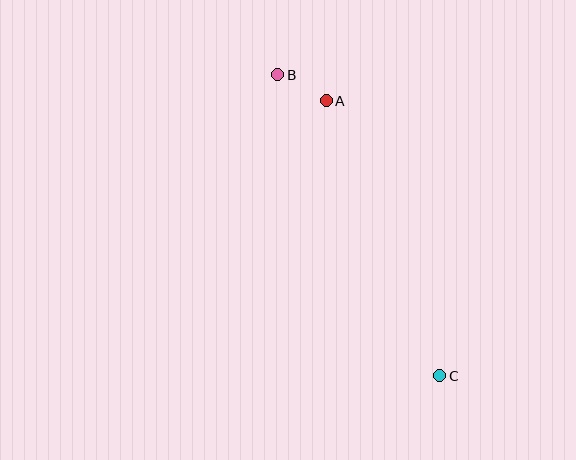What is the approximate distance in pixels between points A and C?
The distance between A and C is approximately 298 pixels.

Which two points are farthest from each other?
Points B and C are farthest from each other.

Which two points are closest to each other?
Points A and B are closest to each other.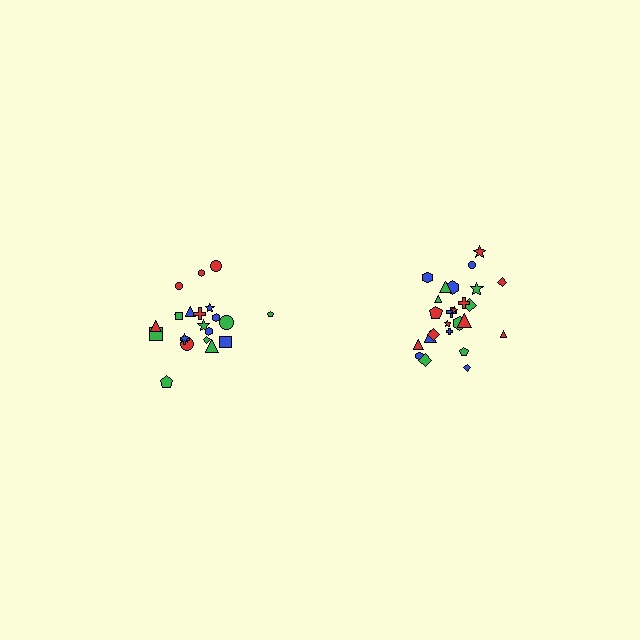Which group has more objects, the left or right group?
The right group.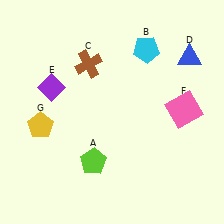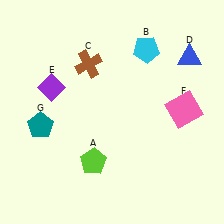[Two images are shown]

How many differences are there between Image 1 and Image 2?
There is 1 difference between the two images.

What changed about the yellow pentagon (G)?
In Image 1, G is yellow. In Image 2, it changed to teal.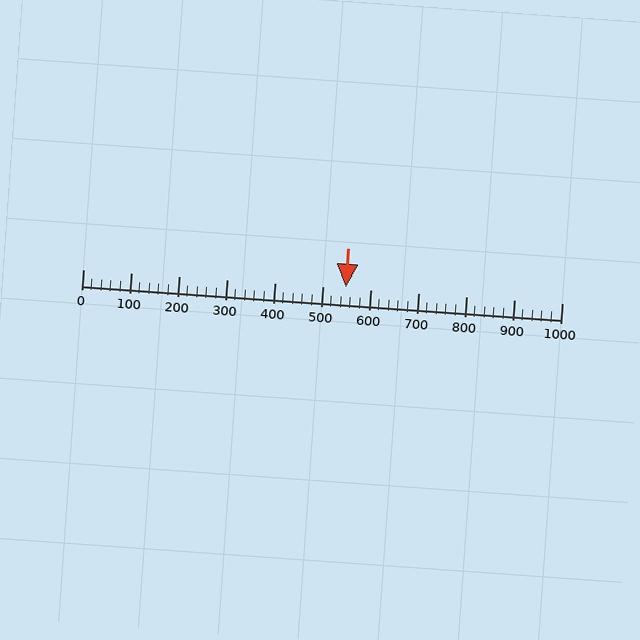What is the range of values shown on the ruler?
The ruler shows values from 0 to 1000.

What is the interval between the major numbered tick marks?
The major tick marks are spaced 100 units apart.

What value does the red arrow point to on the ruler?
The red arrow points to approximately 550.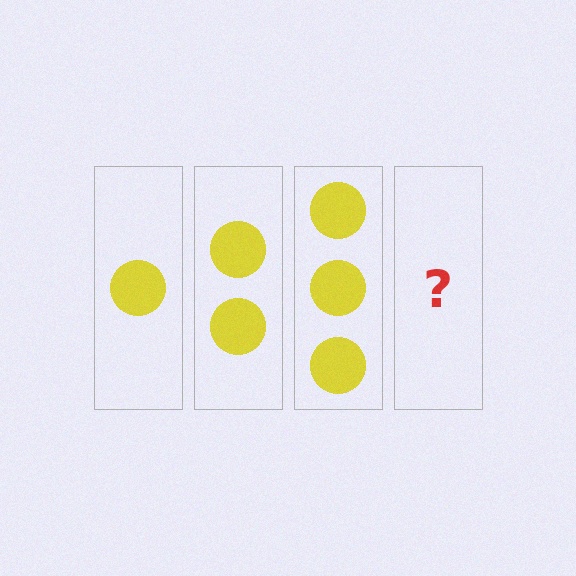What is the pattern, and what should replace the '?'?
The pattern is that each step adds one more circle. The '?' should be 4 circles.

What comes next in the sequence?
The next element should be 4 circles.